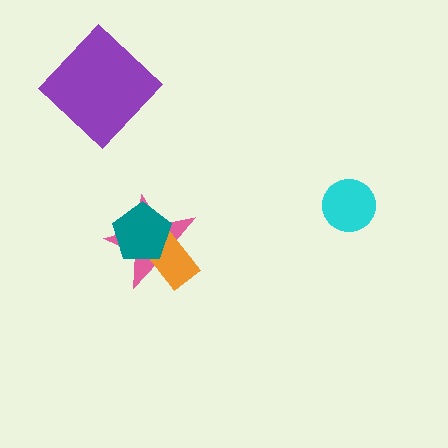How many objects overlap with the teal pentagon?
2 objects overlap with the teal pentagon.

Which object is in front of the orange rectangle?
The teal pentagon is in front of the orange rectangle.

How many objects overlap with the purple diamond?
0 objects overlap with the purple diamond.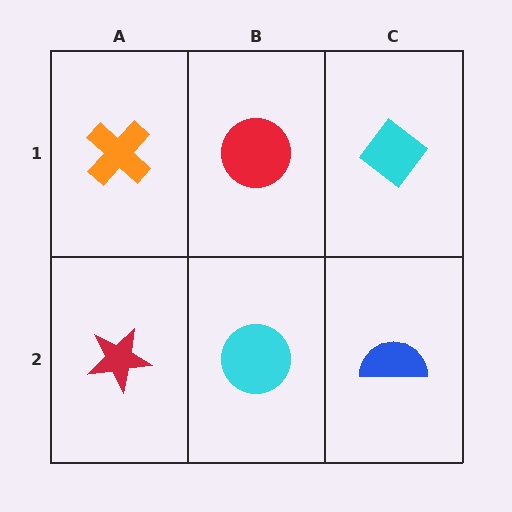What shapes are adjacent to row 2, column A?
An orange cross (row 1, column A), a cyan circle (row 2, column B).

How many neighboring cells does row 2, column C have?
2.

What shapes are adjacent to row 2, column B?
A red circle (row 1, column B), a red star (row 2, column A), a blue semicircle (row 2, column C).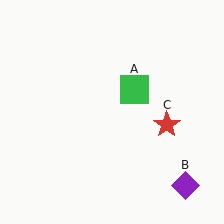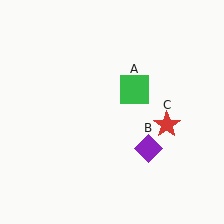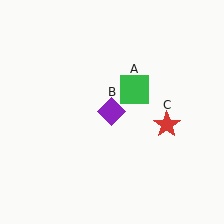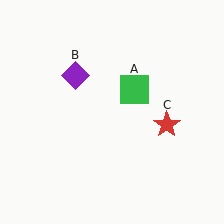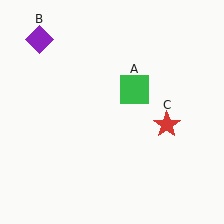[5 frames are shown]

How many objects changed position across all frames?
1 object changed position: purple diamond (object B).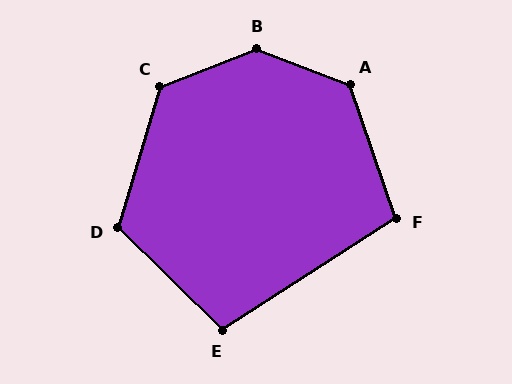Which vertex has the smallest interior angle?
E, at approximately 103 degrees.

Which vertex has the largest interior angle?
B, at approximately 138 degrees.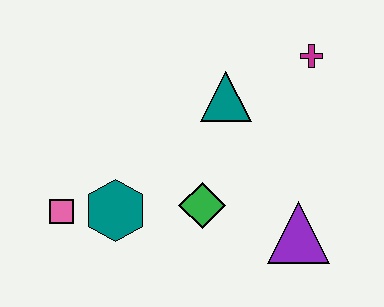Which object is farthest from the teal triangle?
The pink square is farthest from the teal triangle.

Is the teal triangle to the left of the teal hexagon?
No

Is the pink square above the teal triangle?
No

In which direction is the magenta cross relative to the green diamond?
The magenta cross is above the green diamond.